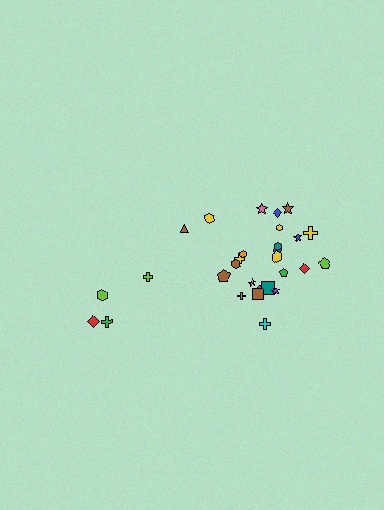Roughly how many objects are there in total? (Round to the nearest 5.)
Roughly 30 objects in total.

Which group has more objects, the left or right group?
The right group.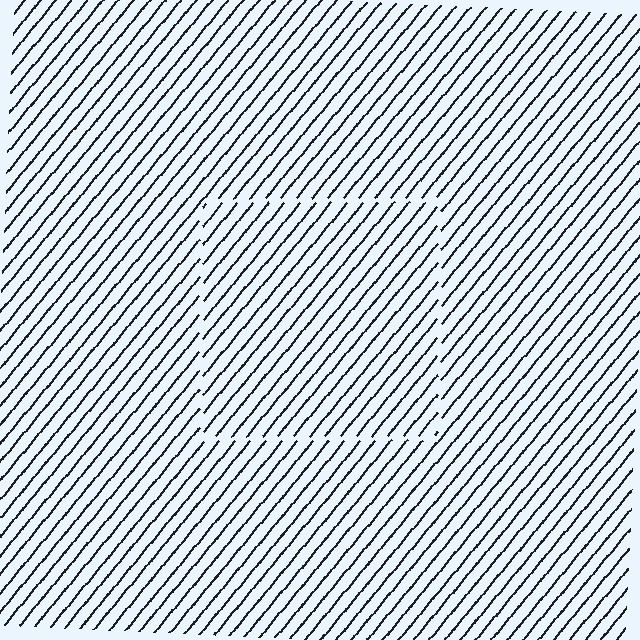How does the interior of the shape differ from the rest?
The interior of the shape contains the same grating, shifted by half a period — the contour is defined by the phase discontinuity where line-ends from the inner and outer gratings abut.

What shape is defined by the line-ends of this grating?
An illusory square. The interior of the shape contains the same grating, shifted by half a period — the contour is defined by the phase discontinuity where line-ends from the inner and outer gratings abut.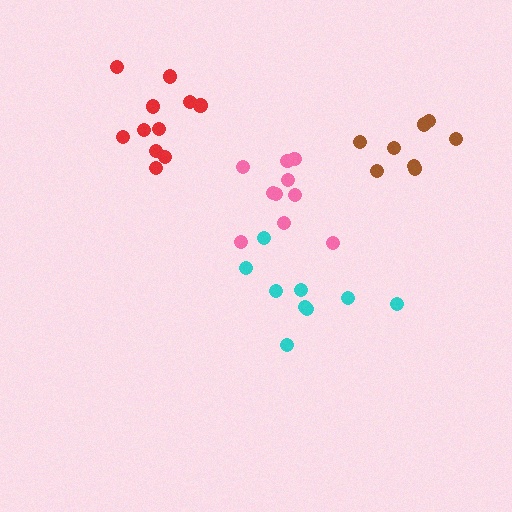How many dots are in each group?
Group 1: 9 dots, Group 2: 8 dots, Group 3: 11 dots, Group 4: 11 dots (39 total).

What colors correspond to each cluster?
The clusters are colored: cyan, brown, pink, red.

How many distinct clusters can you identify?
There are 4 distinct clusters.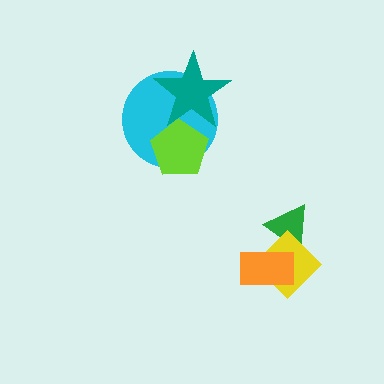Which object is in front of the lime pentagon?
The teal star is in front of the lime pentagon.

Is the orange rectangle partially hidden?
No, no other shape covers it.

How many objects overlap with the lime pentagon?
2 objects overlap with the lime pentagon.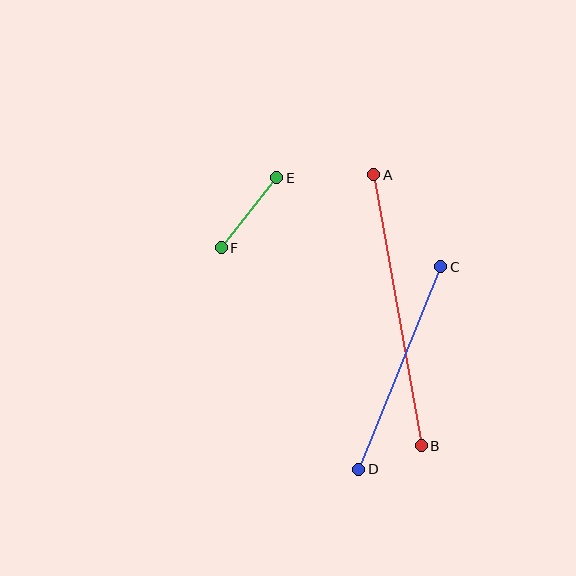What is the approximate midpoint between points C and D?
The midpoint is at approximately (400, 368) pixels.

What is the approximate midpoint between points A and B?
The midpoint is at approximately (397, 310) pixels.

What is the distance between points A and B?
The distance is approximately 275 pixels.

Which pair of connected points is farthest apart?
Points A and B are farthest apart.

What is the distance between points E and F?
The distance is approximately 89 pixels.